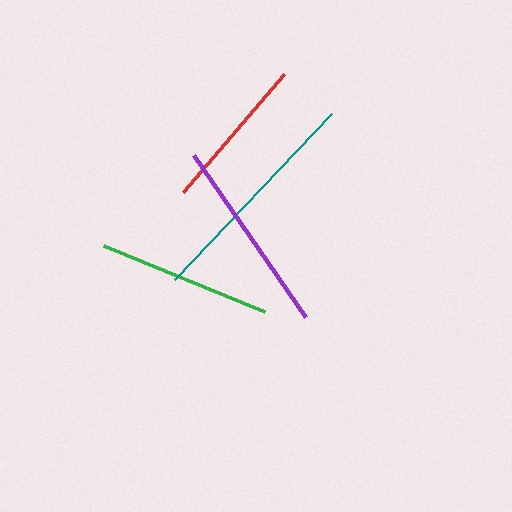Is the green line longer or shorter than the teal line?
The teal line is longer than the green line.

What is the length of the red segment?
The red segment is approximately 156 pixels long.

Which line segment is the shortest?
The red line is the shortest at approximately 156 pixels.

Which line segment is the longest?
The teal line is the longest at approximately 228 pixels.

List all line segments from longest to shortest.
From longest to shortest: teal, purple, green, red.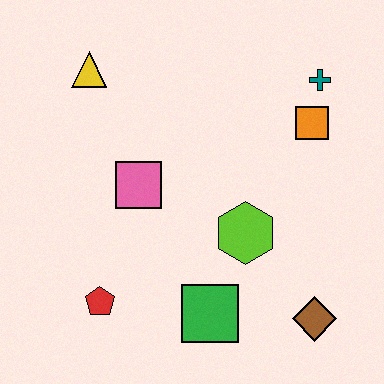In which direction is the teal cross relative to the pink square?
The teal cross is to the right of the pink square.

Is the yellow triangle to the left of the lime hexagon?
Yes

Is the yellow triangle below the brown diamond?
No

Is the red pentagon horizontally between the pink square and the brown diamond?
No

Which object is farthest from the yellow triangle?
The brown diamond is farthest from the yellow triangle.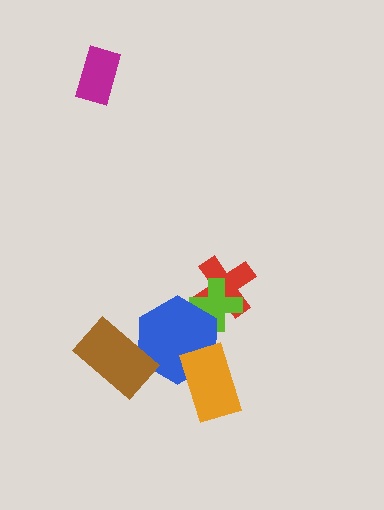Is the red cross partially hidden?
Yes, it is partially covered by another shape.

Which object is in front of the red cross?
The lime cross is in front of the red cross.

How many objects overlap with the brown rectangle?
1 object overlaps with the brown rectangle.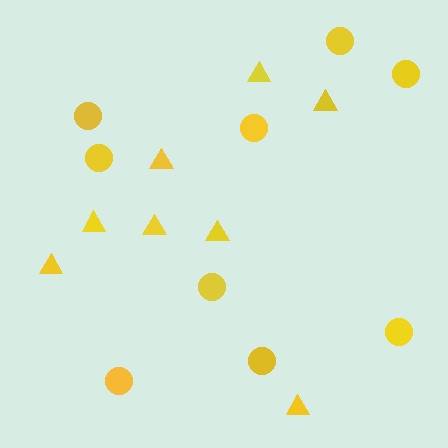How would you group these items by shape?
There are 2 groups: one group of circles (9) and one group of triangles (8).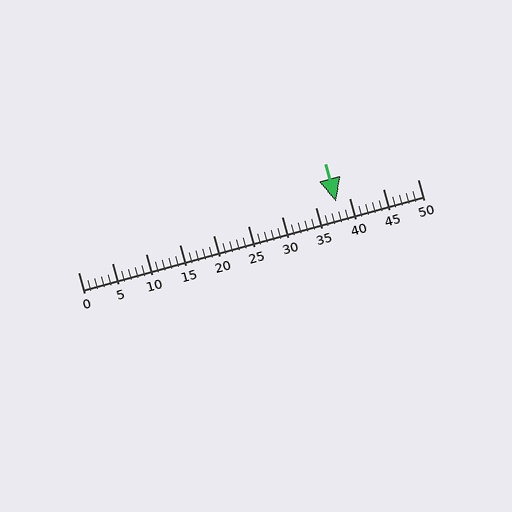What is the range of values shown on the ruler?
The ruler shows values from 0 to 50.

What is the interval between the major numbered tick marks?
The major tick marks are spaced 5 units apart.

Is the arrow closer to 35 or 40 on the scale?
The arrow is closer to 40.